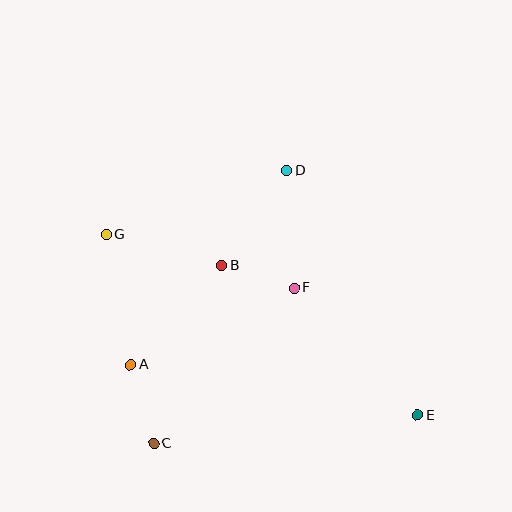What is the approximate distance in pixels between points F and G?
The distance between F and G is approximately 196 pixels.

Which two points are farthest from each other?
Points E and G are farthest from each other.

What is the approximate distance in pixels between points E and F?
The distance between E and F is approximately 177 pixels.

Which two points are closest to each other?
Points B and F are closest to each other.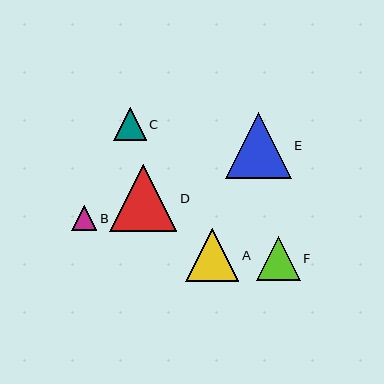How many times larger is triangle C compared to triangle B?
Triangle C is approximately 1.3 times the size of triangle B.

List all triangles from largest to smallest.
From largest to smallest: D, E, A, F, C, B.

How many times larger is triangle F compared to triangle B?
Triangle F is approximately 1.7 times the size of triangle B.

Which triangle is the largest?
Triangle D is the largest with a size of approximately 67 pixels.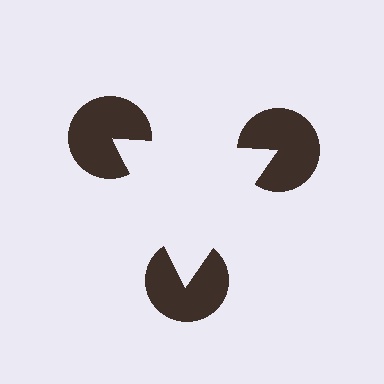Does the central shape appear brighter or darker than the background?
It typically appears slightly brighter than the background, even though no actual brightness change is drawn.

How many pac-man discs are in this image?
There are 3 — one at each vertex of the illusory triangle.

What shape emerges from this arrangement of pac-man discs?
An illusory triangle — its edges are inferred from the aligned wedge cuts in the pac-man discs, not physically drawn.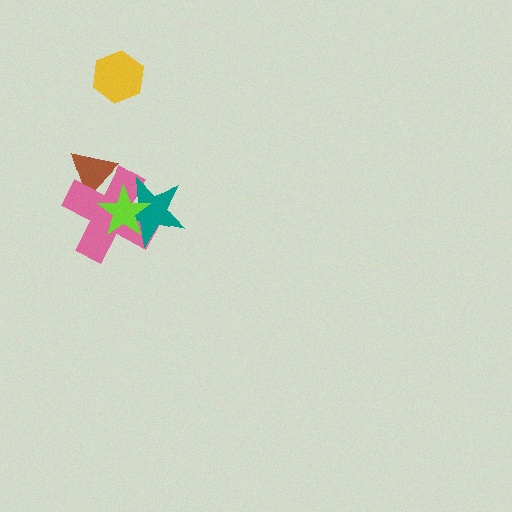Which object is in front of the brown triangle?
The pink cross is in front of the brown triangle.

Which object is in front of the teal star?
The lime star is in front of the teal star.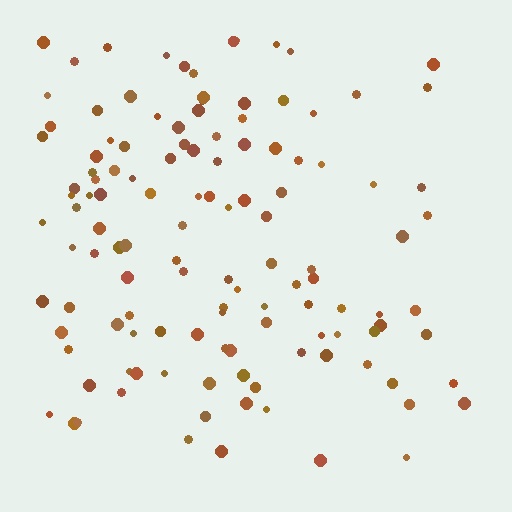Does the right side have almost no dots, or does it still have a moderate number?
Still a moderate number, just noticeably fewer than the left.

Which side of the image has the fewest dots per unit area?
The right.